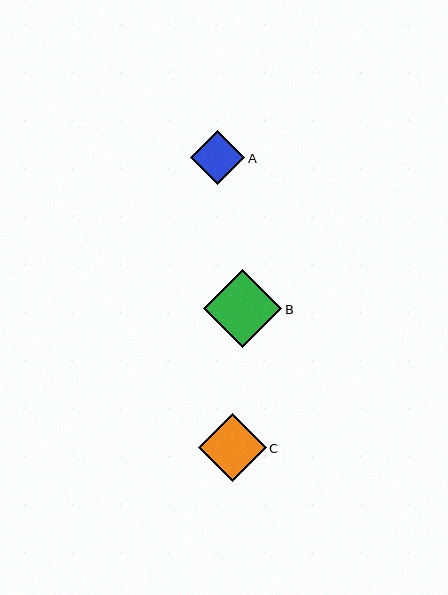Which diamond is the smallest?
Diamond A is the smallest with a size of approximately 54 pixels.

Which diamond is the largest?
Diamond B is the largest with a size of approximately 78 pixels.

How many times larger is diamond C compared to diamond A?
Diamond C is approximately 1.3 times the size of diamond A.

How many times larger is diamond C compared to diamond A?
Diamond C is approximately 1.3 times the size of diamond A.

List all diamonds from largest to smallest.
From largest to smallest: B, C, A.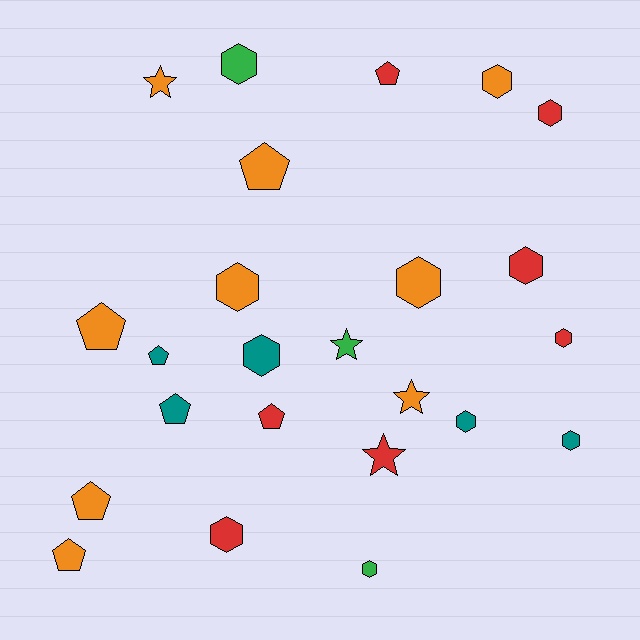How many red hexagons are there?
There are 4 red hexagons.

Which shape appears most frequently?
Hexagon, with 12 objects.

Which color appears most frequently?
Orange, with 9 objects.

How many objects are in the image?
There are 24 objects.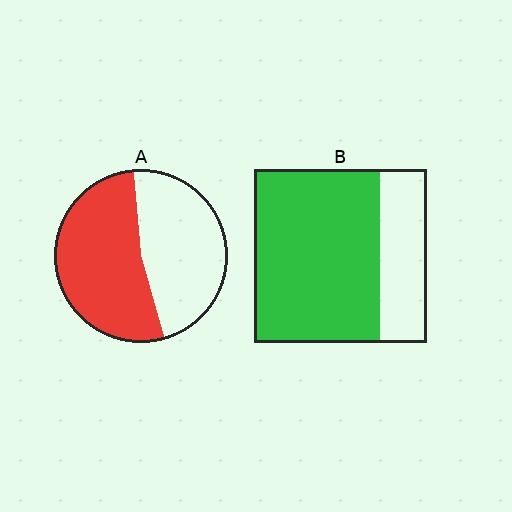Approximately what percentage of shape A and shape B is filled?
A is approximately 55% and B is approximately 75%.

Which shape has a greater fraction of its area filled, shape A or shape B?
Shape B.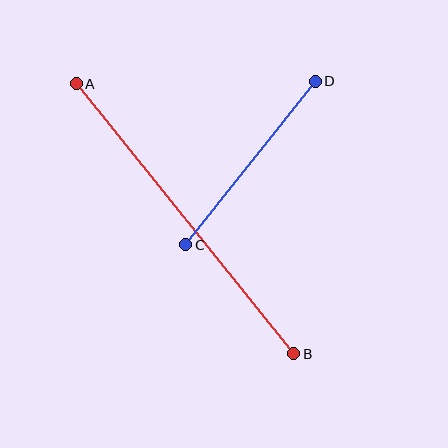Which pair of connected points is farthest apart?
Points A and B are farthest apart.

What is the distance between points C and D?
The distance is approximately 209 pixels.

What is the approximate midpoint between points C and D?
The midpoint is at approximately (250, 163) pixels.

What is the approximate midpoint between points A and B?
The midpoint is at approximately (185, 219) pixels.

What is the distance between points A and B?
The distance is approximately 347 pixels.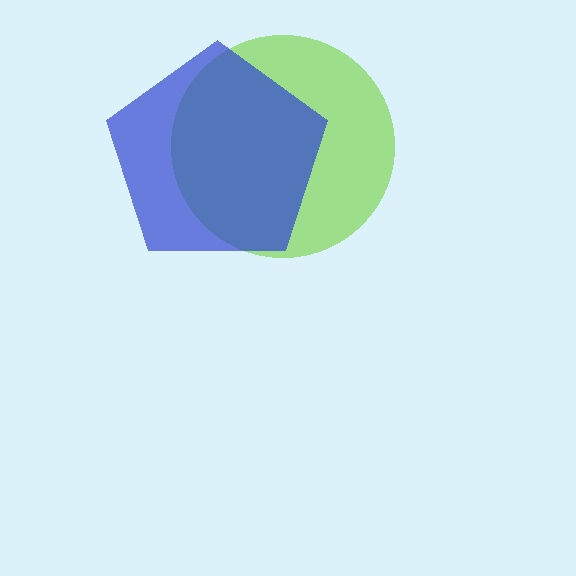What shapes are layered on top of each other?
The layered shapes are: a lime circle, a blue pentagon.